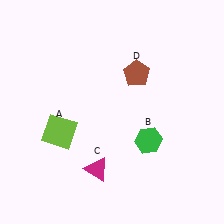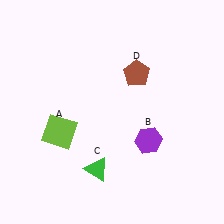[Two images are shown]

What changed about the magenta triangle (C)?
In Image 1, C is magenta. In Image 2, it changed to green.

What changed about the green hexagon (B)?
In Image 1, B is green. In Image 2, it changed to purple.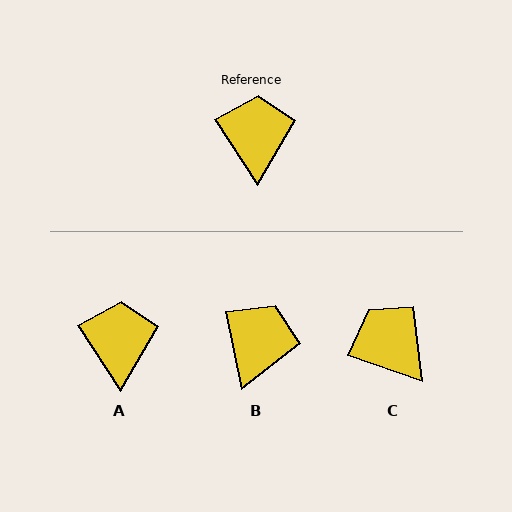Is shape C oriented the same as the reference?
No, it is off by about 37 degrees.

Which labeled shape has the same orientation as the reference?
A.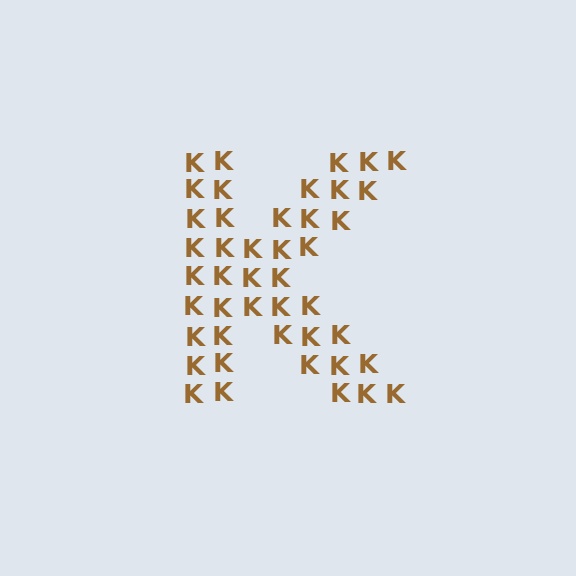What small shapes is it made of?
It is made of small letter K's.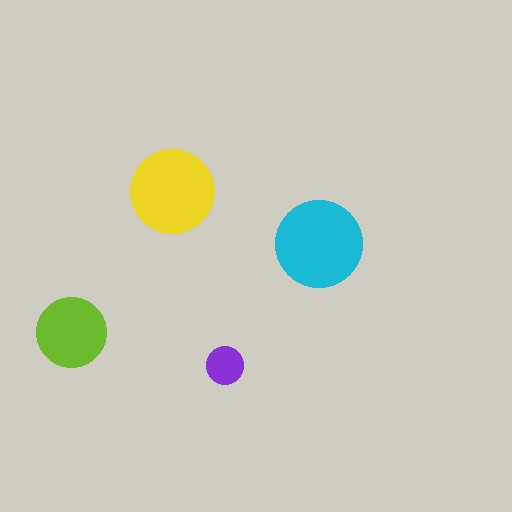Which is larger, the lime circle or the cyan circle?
The cyan one.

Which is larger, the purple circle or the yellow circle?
The yellow one.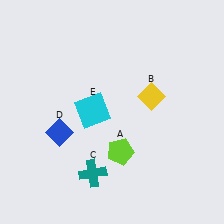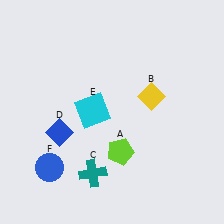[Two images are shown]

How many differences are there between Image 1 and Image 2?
There is 1 difference between the two images.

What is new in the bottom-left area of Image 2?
A blue circle (F) was added in the bottom-left area of Image 2.